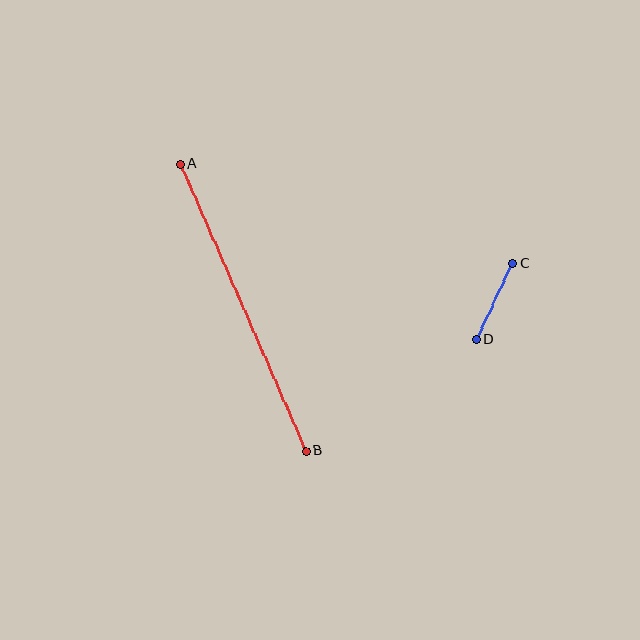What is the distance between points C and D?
The distance is approximately 84 pixels.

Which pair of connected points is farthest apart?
Points A and B are farthest apart.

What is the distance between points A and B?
The distance is approximately 313 pixels.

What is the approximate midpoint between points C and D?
The midpoint is at approximately (494, 301) pixels.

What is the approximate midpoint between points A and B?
The midpoint is at approximately (243, 308) pixels.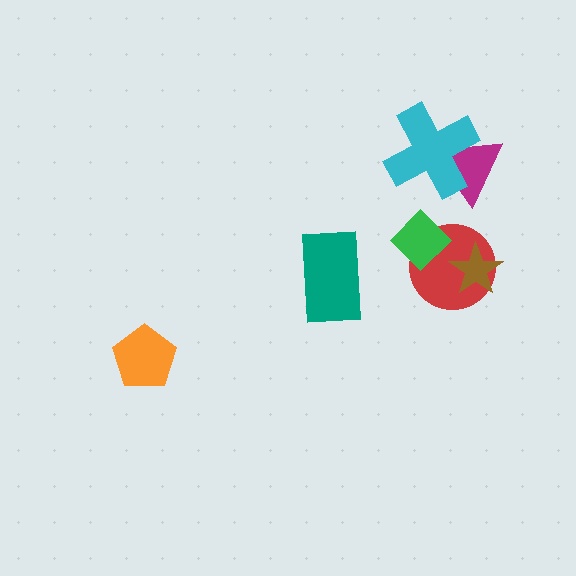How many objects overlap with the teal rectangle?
0 objects overlap with the teal rectangle.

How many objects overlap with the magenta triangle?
1 object overlaps with the magenta triangle.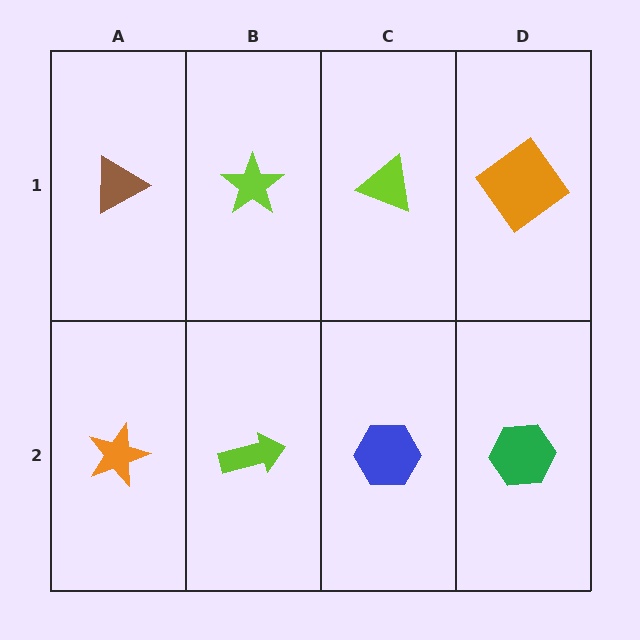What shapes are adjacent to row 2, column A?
A brown triangle (row 1, column A), a lime arrow (row 2, column B).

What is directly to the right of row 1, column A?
A lime star.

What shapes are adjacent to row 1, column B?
A lime arrow (row 2, column B), a brown triangle (row 1, column A), a lime triangle (row 1, column C).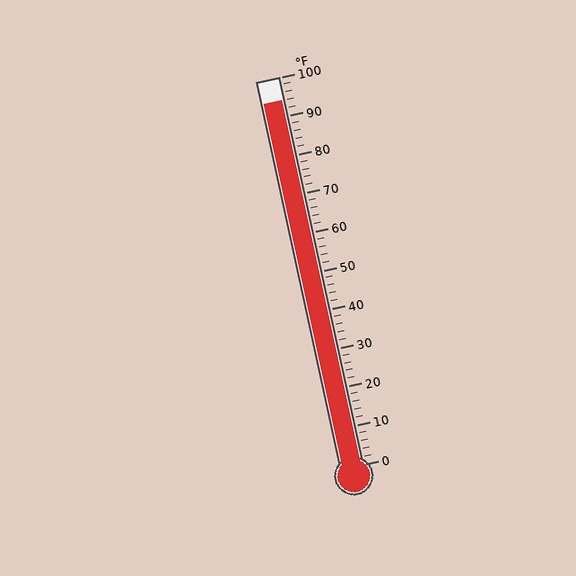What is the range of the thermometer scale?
The thermometer scale ranges from 0°F to 100°F.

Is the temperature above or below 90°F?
The temperature is above 90°F.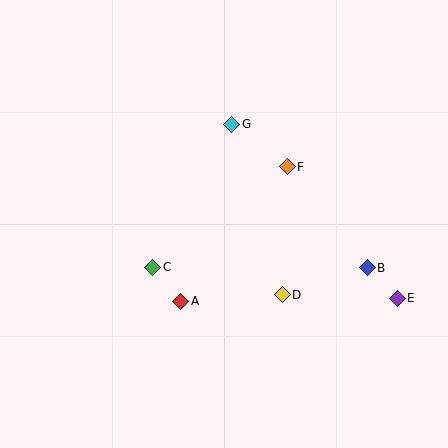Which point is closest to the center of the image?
Point C at (153, 267) is closest to the center.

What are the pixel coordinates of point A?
Point A is at (181, 301).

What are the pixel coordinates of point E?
Point E is at (397, 298).